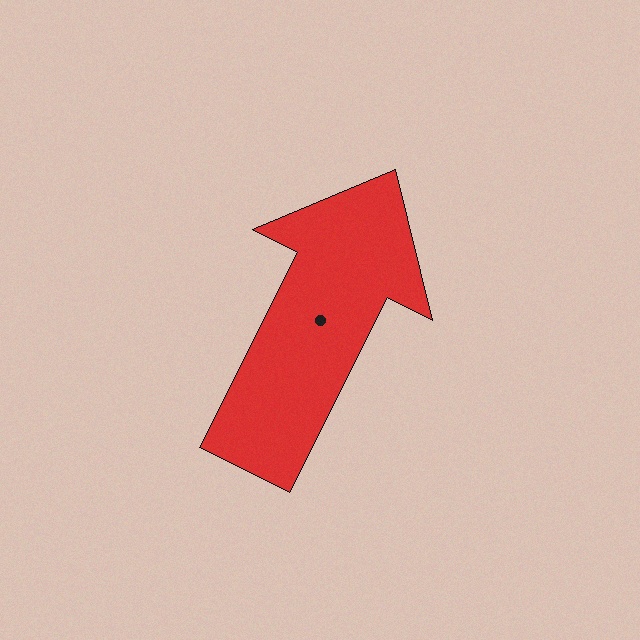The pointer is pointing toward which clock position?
Roughly 1 o'clock.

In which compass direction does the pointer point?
Northeast.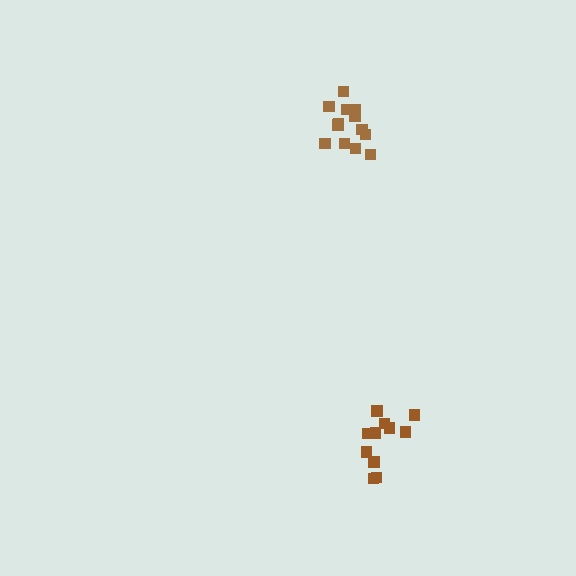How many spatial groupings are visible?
There are 2 spatial groupings.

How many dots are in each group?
Group 1: 13 dots, Group 2: 11 dots (24 total).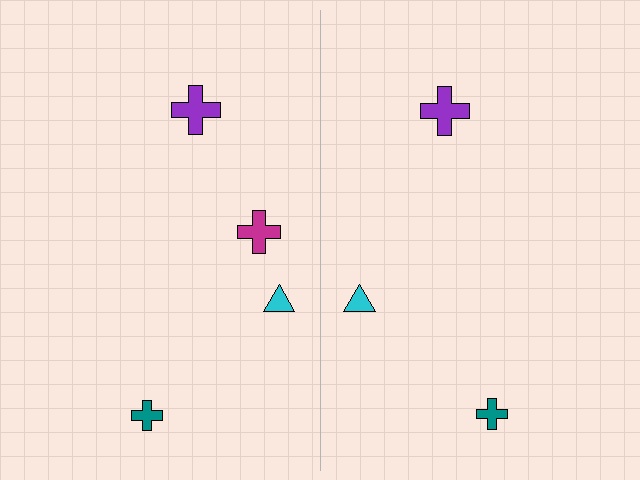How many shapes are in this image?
There are 7 shapes in this image.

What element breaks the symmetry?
A magenta cross is missing from the right side.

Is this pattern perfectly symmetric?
No, the pattern is not perfectly symmetric. A magenta cross is missing from the right side.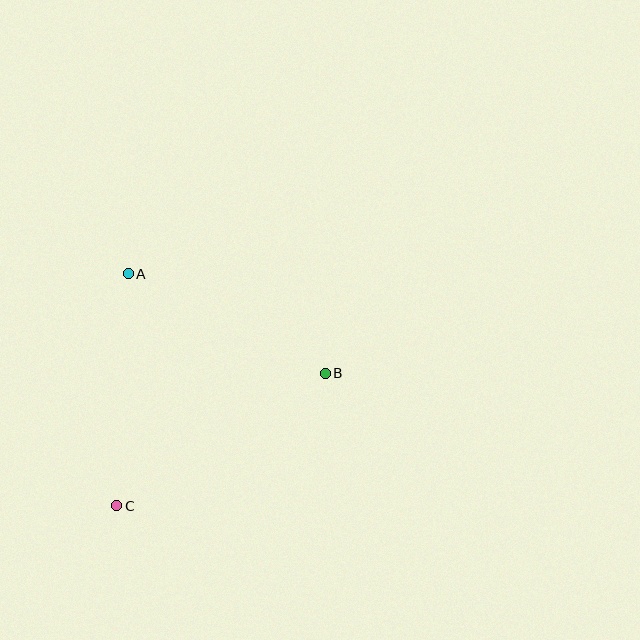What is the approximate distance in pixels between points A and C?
The distance between A and C is approximately 232 pixels.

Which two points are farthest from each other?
Points B and C are farthest from each other.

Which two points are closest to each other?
Points A and B are closest to each other.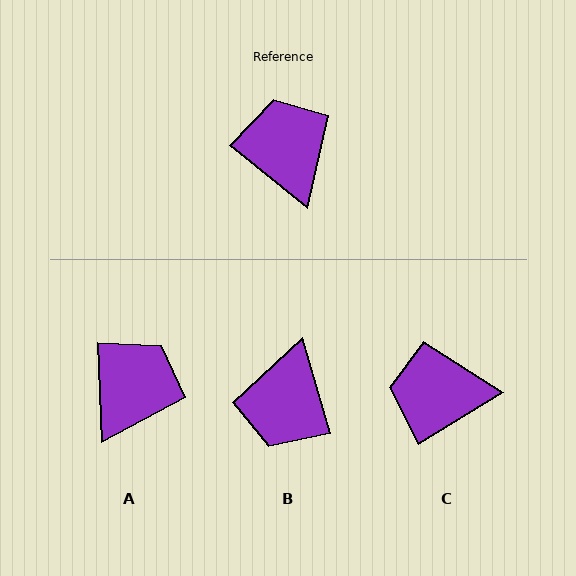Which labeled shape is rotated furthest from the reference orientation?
B, about 146 degrees away.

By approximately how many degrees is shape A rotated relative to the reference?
Approximately 49 degrees clockwise.